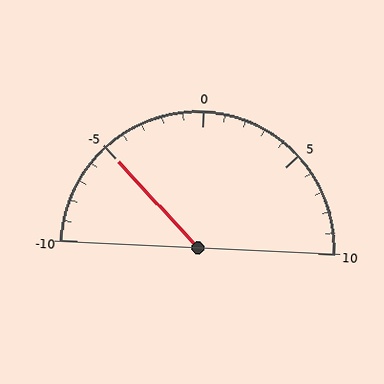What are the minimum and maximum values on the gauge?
The gauge ranges from -10 to 10.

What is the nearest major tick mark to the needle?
The nearest major tick mark is -5.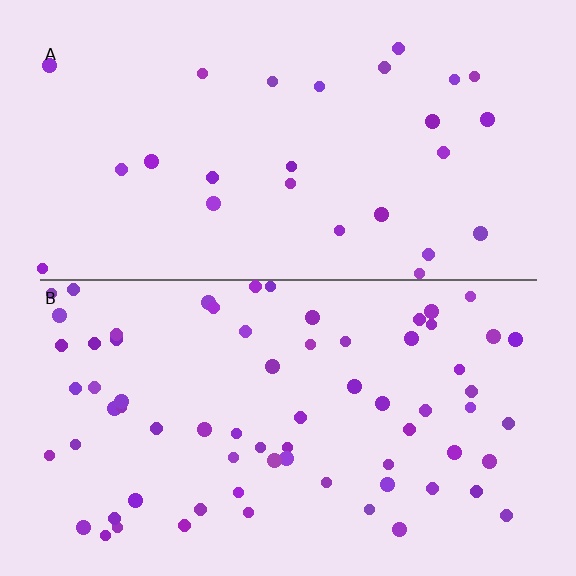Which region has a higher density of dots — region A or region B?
B (the bottom).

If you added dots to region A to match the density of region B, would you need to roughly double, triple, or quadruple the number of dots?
Approximately triple.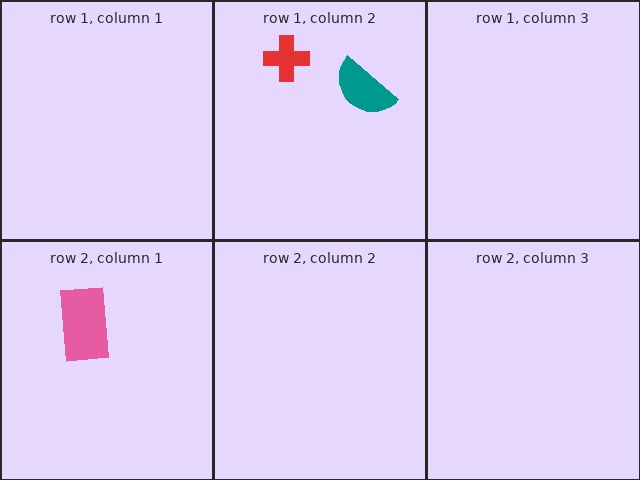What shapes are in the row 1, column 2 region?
The red cross, the teal semicircle.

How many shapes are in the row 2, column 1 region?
1.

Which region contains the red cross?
The row 1, column 2 region.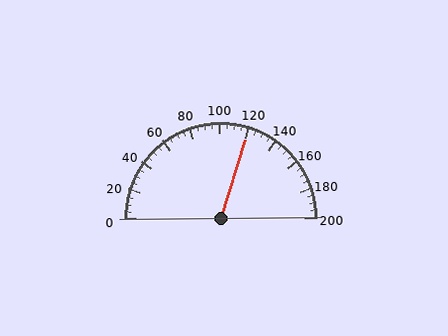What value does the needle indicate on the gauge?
The needle indicates approximately 120.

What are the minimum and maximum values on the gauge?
The gauge ranges from 0 to 200.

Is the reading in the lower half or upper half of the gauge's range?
The reading is in the upper half of the range (0 to 200).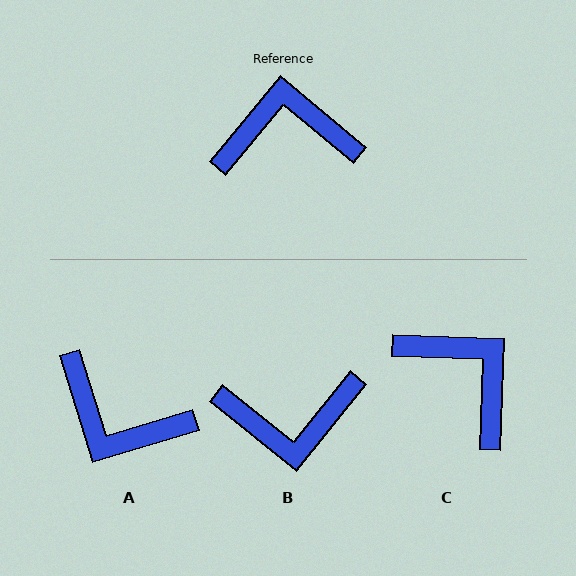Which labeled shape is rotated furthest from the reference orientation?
B, about 179 degrees away.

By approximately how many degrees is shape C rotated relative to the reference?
Approximately 52 degrees clockwise.